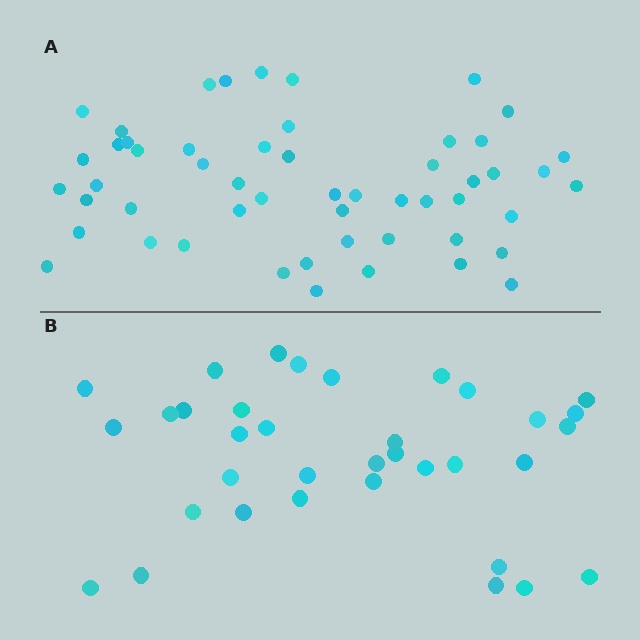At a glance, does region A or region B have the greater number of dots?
Region A (the top region) has more dots.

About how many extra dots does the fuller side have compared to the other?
Region A has approximately 20 more dots than region B.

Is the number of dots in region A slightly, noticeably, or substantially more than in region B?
Region A has substantially more. The ratio is roughly 1.5 to 1.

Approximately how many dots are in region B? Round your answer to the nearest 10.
About 40 dots. (The exact count is 35, which rounds to 40.)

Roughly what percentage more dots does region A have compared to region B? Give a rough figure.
About 50% more.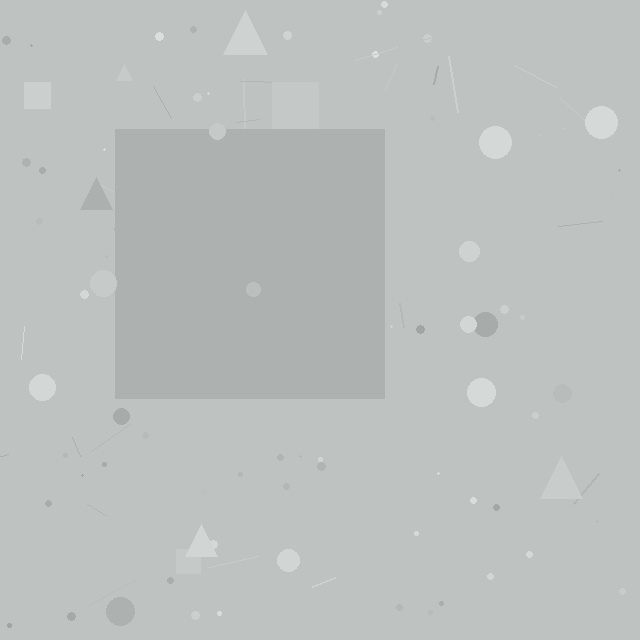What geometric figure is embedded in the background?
A square is embedded in the background.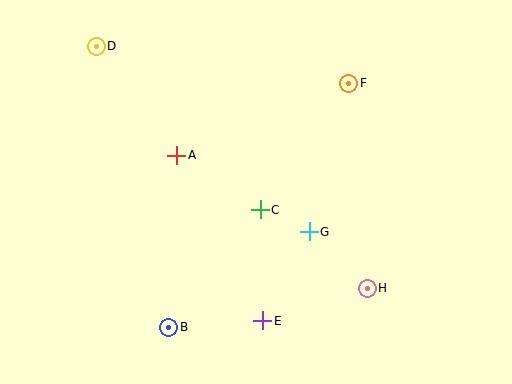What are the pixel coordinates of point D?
Point D is at (96, 46).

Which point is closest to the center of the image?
Point C at (260, 210) is closest to the center.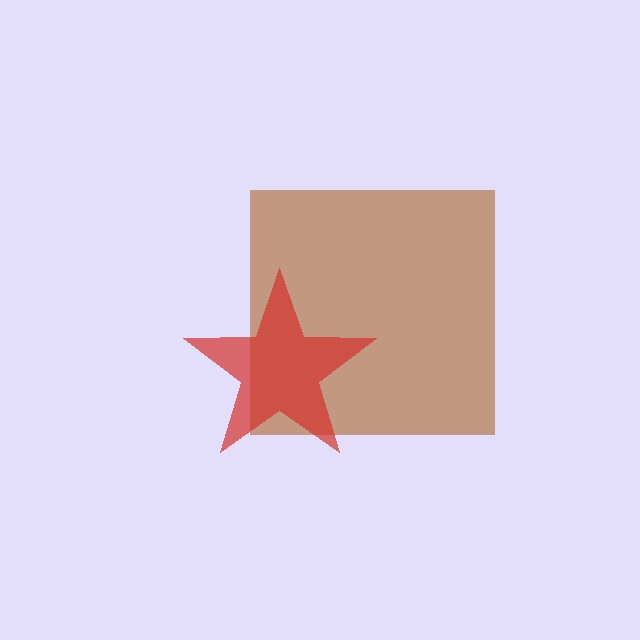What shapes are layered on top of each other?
The layered shapes are: a brown square, a red star.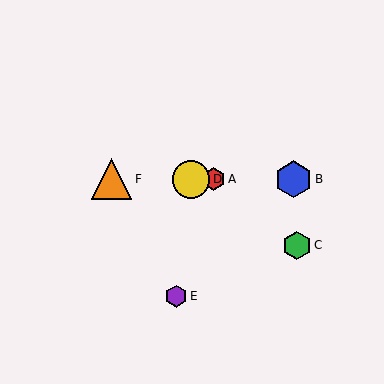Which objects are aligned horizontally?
Objects A, B, D, F are aligned horizontally.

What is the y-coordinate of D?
Object D is at y≈179.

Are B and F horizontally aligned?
Yes, both are at y≈179.